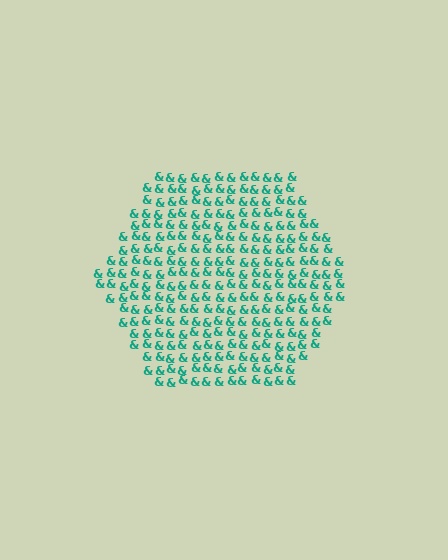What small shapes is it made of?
It is made of small ampersands.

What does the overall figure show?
The overall figure shows a hexagon.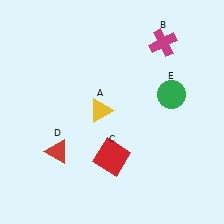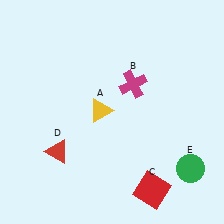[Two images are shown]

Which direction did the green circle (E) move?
The green circle (E) moved down.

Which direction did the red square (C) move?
The red square (C) moved right.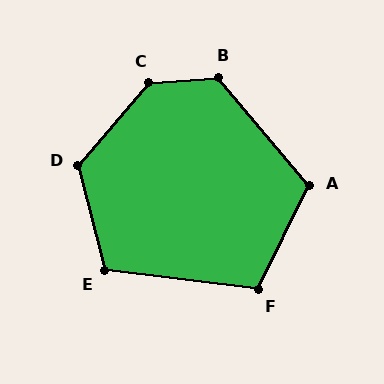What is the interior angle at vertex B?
Approximately 126 degrees (obtuse).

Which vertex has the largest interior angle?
C, at approximately 135 degrees.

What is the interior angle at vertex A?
Approximately 114 degrees (obtuse).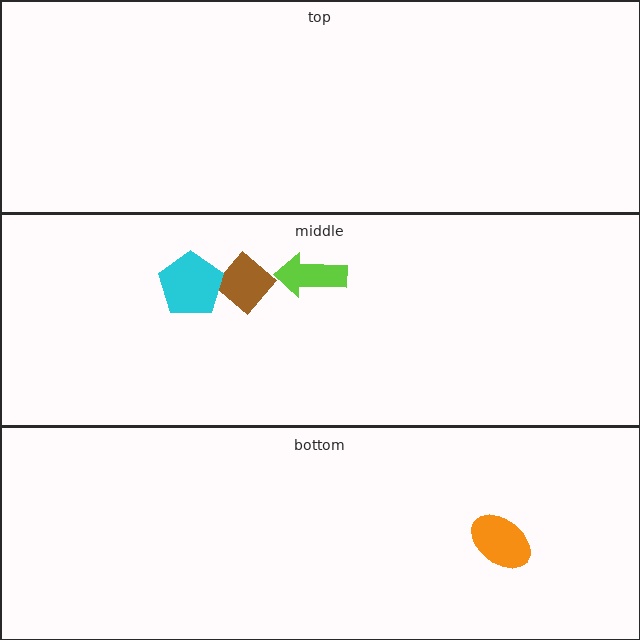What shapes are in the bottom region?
The orange ellipse.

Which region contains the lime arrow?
The middle region.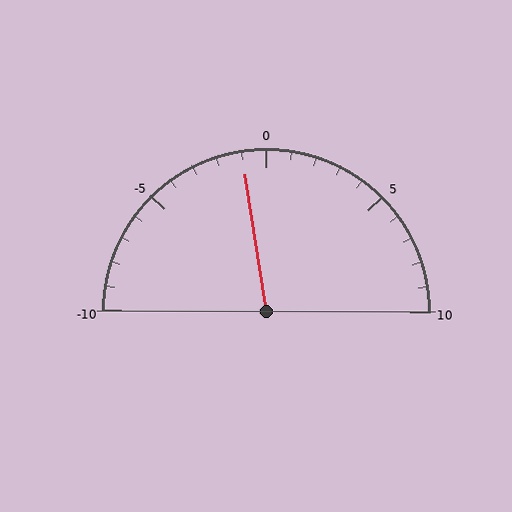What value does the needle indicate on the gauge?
The needle indicates approximately -1.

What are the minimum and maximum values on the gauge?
The gauge ranges from -10 to 10.